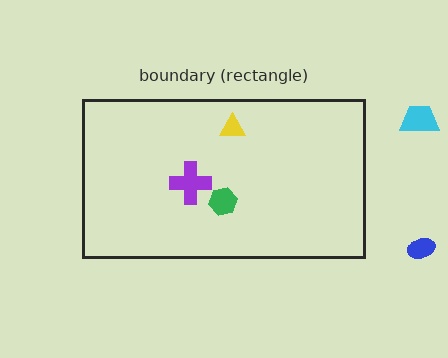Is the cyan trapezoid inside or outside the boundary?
Outside.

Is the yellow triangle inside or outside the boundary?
Inside.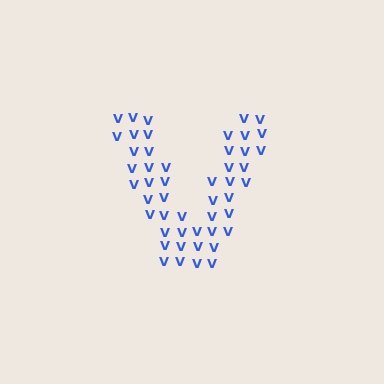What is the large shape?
The large shape is the letter V.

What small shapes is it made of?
It is made of small letter V's.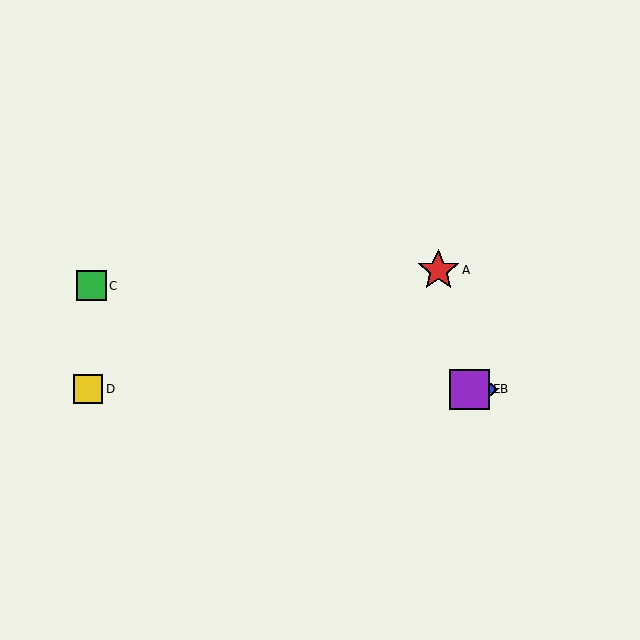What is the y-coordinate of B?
Object B is at y≈389.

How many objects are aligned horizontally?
3 objects (B, D, E) are aligned horizontally.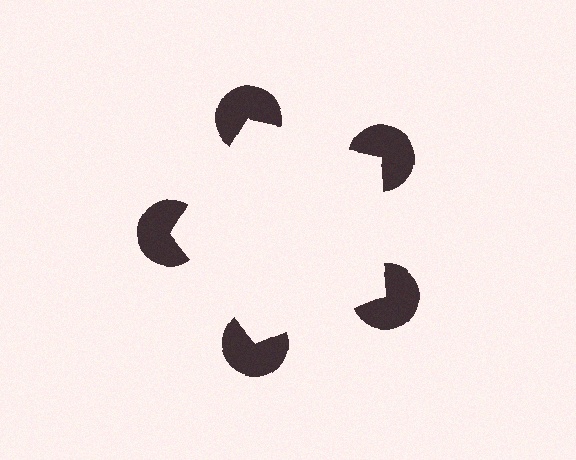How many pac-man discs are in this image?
There are 5 — one at each vertex of the illusory pentagon.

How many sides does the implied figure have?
5 sides.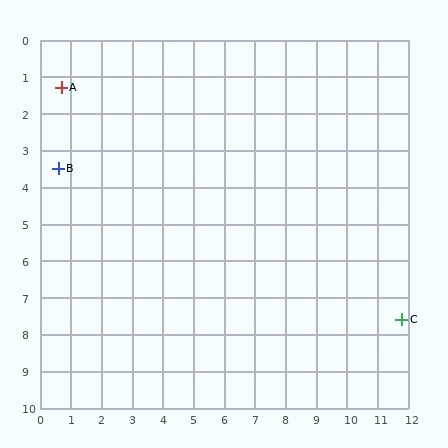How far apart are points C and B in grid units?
Points C and B are about 11.9 grid units apart.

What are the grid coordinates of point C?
Point C is at approximately (11.8, 7.6).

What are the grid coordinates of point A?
Point A is at approximately (0.7, 1.3).